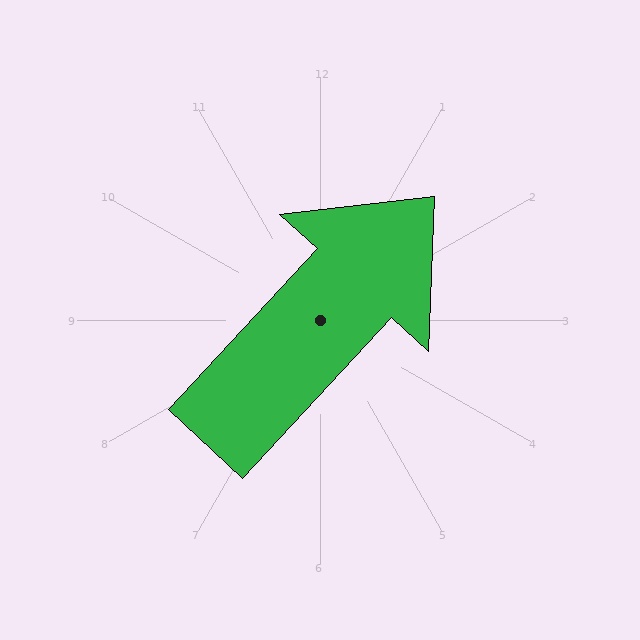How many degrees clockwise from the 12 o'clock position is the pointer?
Approximately 43 degrees.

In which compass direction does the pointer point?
Northeast.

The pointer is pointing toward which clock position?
Roughly 1 o'clock.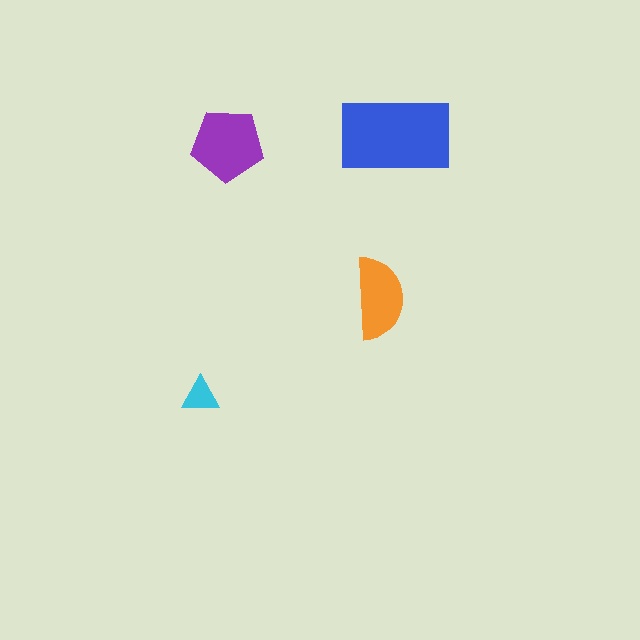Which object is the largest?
The blue rectangle.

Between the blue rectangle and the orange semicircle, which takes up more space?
The blue rectangle.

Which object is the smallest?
The cyan triangle.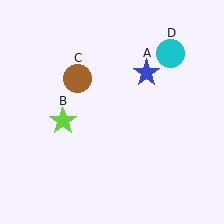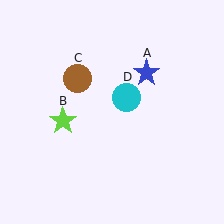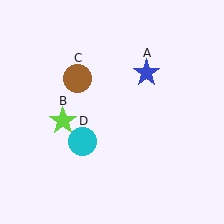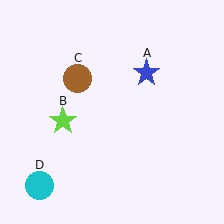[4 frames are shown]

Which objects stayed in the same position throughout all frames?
Blue star (object A) and lime star (object B) and brown circle (object C) remained stationary.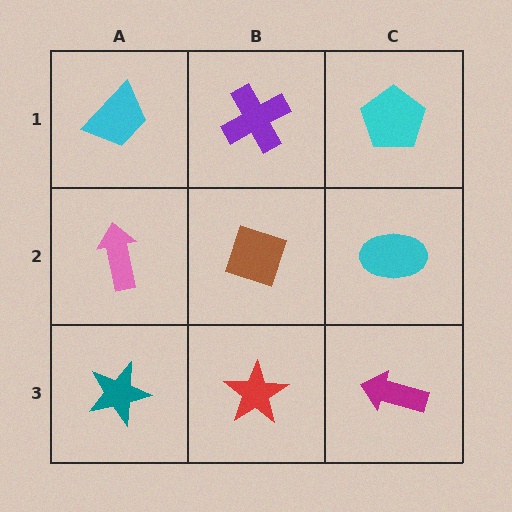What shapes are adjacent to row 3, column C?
A cyan ellipse (row 2, column C), a red star (row 3, column B).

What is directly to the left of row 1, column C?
A purple cross.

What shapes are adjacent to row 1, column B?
A brown diamond (row 2, column B), a cyan trapezoid (row 1, column A), a cyan pentagon (row 1, column C).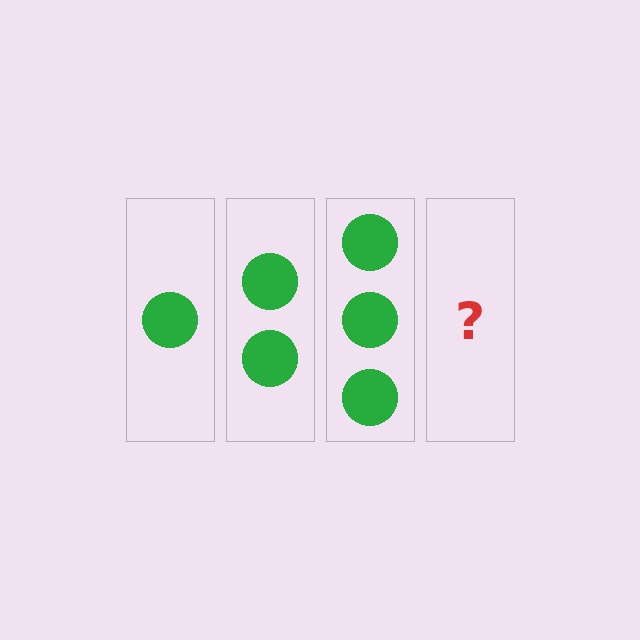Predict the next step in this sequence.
The next step is 4 circles.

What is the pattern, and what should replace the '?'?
The pattern is that each step adds one more circle. The '?' should be 4 circles.